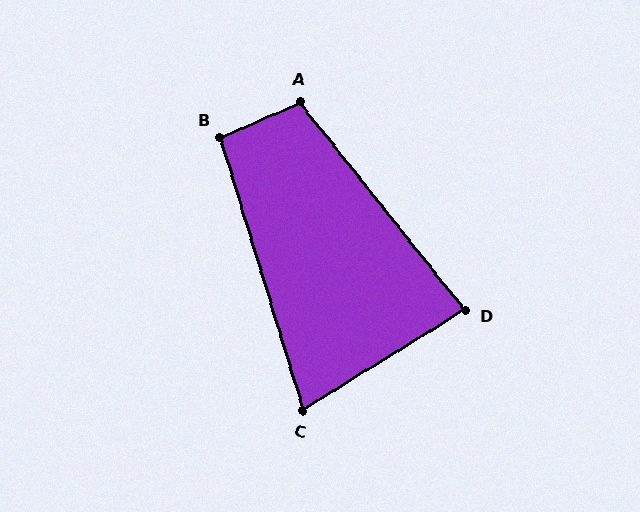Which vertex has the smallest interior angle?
C, at approximately 75 degrees.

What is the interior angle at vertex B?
Approximately 97 degrees (obtuse).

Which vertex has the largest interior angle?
A, at approximately 105 degrees.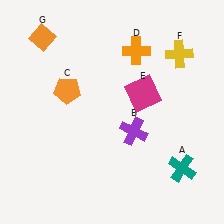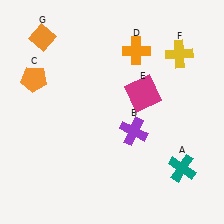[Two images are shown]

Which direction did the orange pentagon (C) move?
The orange pentagon (C) moved left.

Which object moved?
The orange pentagon (C) moved left.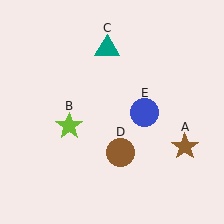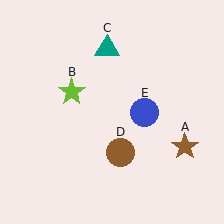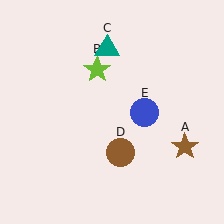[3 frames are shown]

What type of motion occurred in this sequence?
The lime star (object B) rotated clockwise around the center of the scene.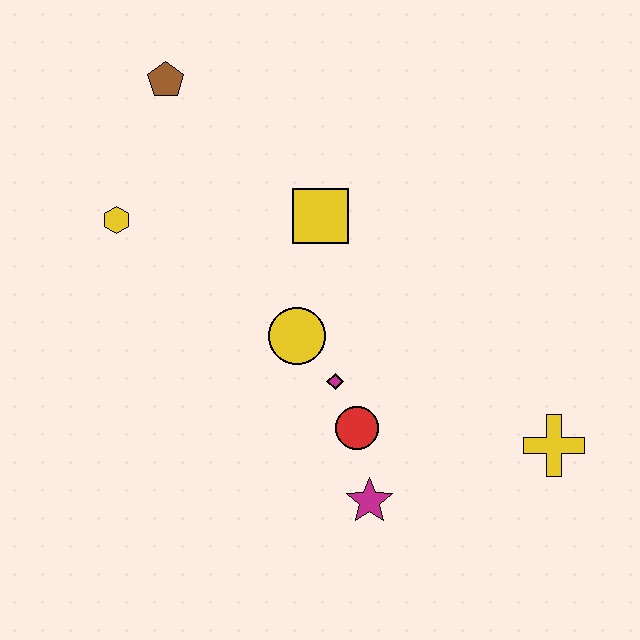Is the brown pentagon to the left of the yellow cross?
Yes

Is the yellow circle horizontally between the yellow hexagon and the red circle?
Yes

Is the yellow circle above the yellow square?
No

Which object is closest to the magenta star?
The red circle is closest to the magenta star.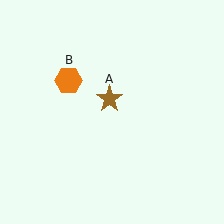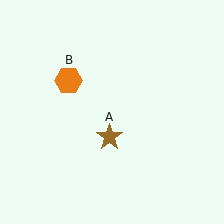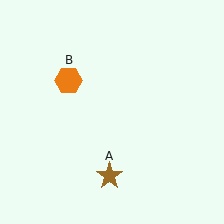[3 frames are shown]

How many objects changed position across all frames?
1 object changed position: brown star (object A).